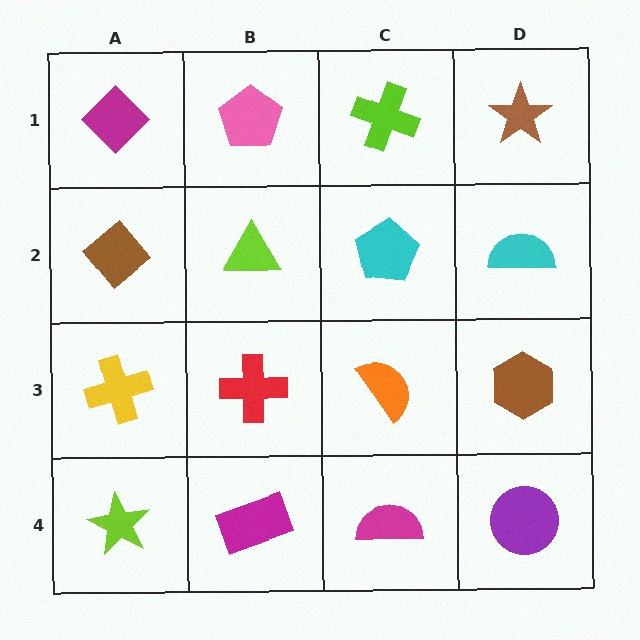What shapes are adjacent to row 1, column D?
A cyan semicircle (row 2, column D), a lime cross (row 1, column C).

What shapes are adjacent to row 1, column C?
A cyan pentagon (row 2, column C), a pink pentagon (row 1, column B), a brown star (row 1, column D).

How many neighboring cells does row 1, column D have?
2.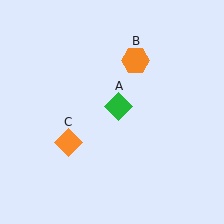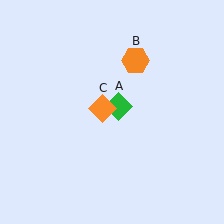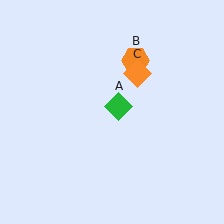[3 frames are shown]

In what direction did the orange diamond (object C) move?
The orange diamond (object C) moved up and to the right.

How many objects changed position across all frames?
1 object changed position: orange diamond (object C).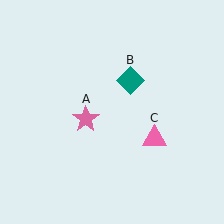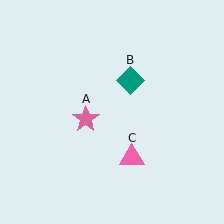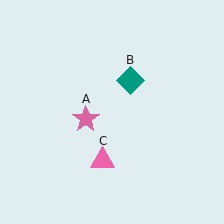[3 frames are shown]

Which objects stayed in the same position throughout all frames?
Pink star (object A) and teal diamond (object B) remained stationary.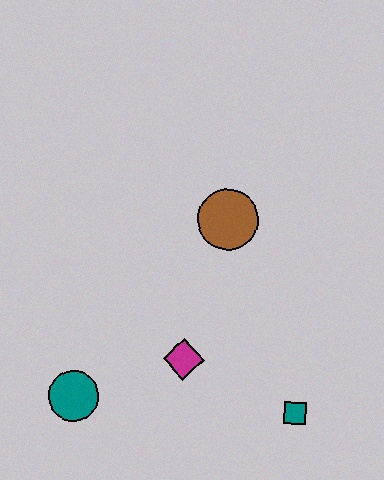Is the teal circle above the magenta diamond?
No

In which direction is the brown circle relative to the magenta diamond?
The brown circle is above the magenta diamond.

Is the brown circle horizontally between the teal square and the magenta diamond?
Yes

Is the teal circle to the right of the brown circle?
No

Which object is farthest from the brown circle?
The teal circle is farthest from the brown circle.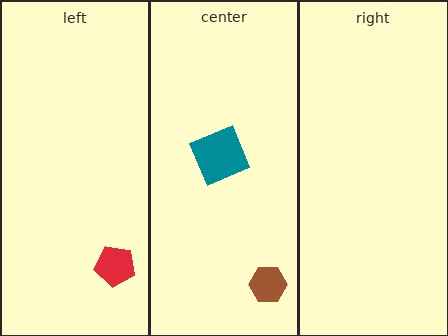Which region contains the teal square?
The center region.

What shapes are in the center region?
The teal square, the brown hexagon.